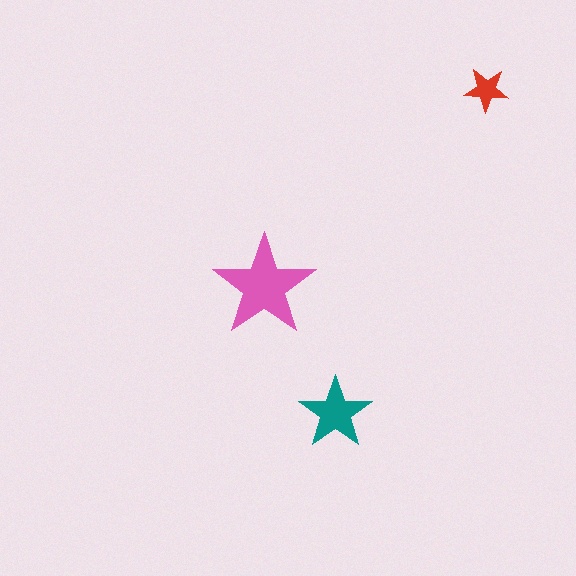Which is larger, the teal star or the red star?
The teal one.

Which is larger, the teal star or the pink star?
The pink one.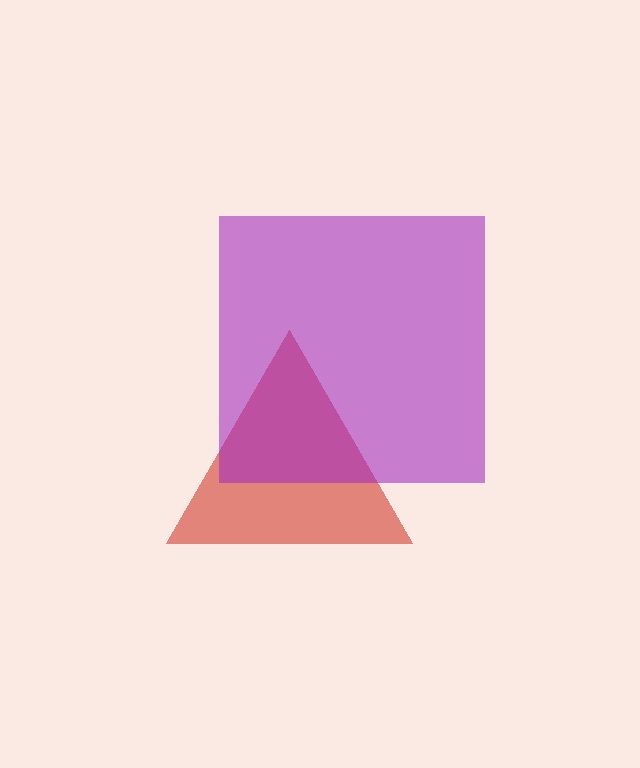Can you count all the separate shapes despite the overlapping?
Yes, there are 2 separate shapes.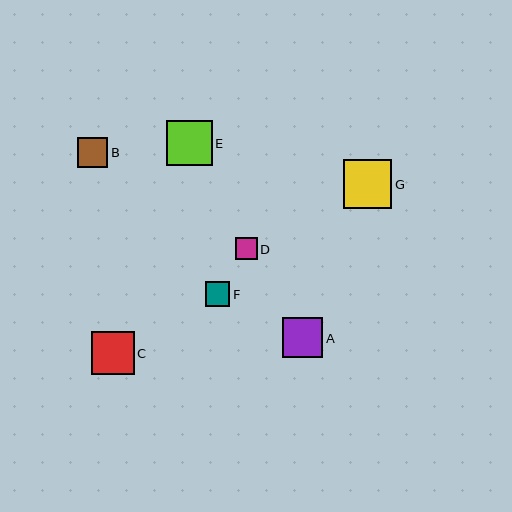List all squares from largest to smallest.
From largest to smallest: G, E, C, A, B, F, D.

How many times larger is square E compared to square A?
Square E is approximately 1.1 times the size of square A.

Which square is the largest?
Square G is the largest with a size of approximately 48 pixels.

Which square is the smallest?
Square D is the smallest with a size of approximately 22 pixels.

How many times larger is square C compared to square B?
Square C is approximately 1.4 times the size of square B.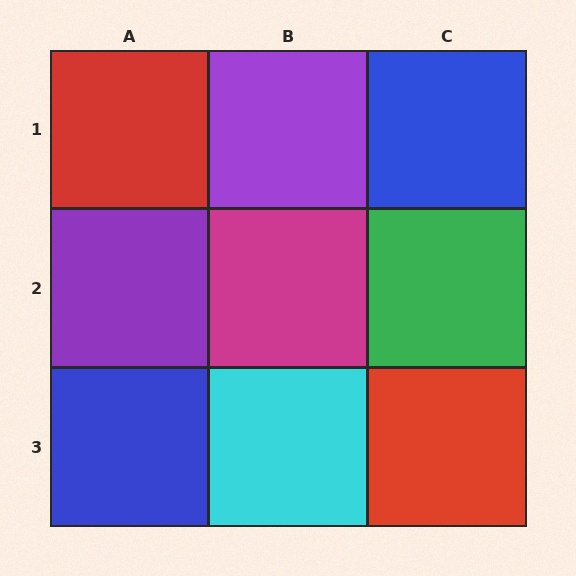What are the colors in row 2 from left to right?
Purple, magenta, green.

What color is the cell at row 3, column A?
Blue.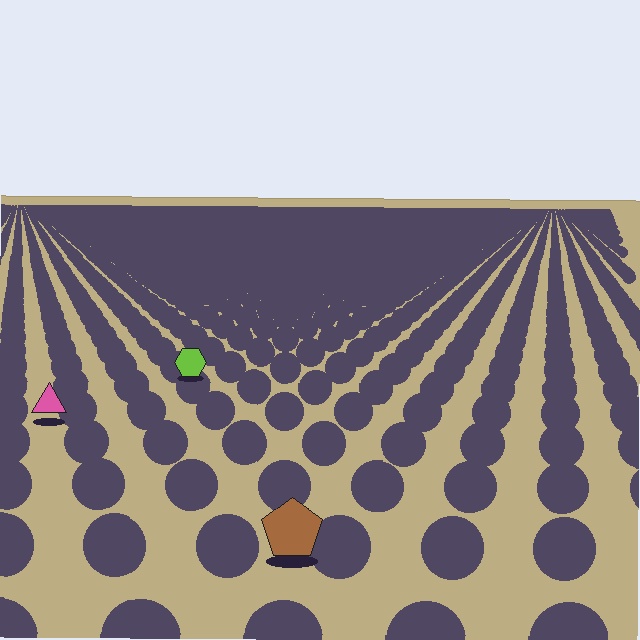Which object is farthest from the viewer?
The lime hexagon is farthest from the viewer. It appears smaller and the ground texture around it is denser.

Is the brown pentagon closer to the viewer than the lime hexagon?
Yes. The brown pentagon is closer — you can tell from the texture gradient: the ground texture is coarser near it.